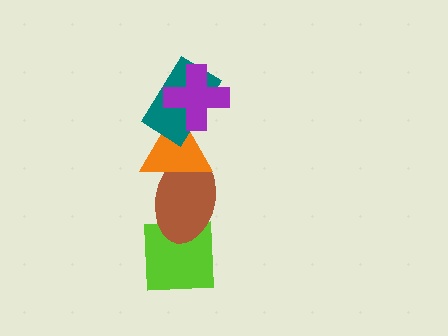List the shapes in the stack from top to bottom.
From top to bottom: the purple cross, the teal rectangle, the orange triangle, the brown ellipse, the lime square.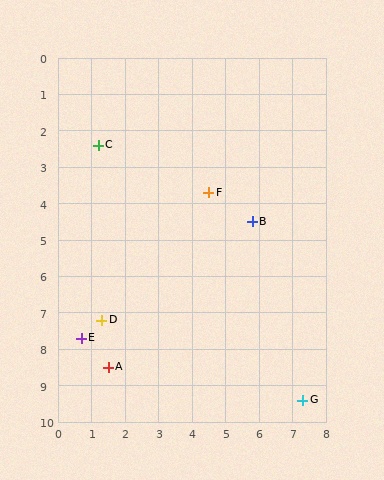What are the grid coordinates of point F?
Point F is at approximately (4.5, 3.7).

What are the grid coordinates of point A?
Point A is at approximately (1.5, 8.5).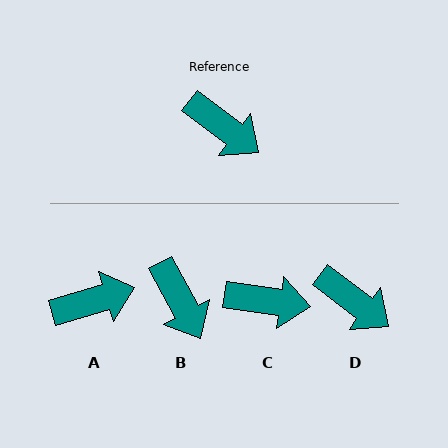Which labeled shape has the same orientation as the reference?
D.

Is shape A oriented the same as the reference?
No, it is off by about 54 degrees.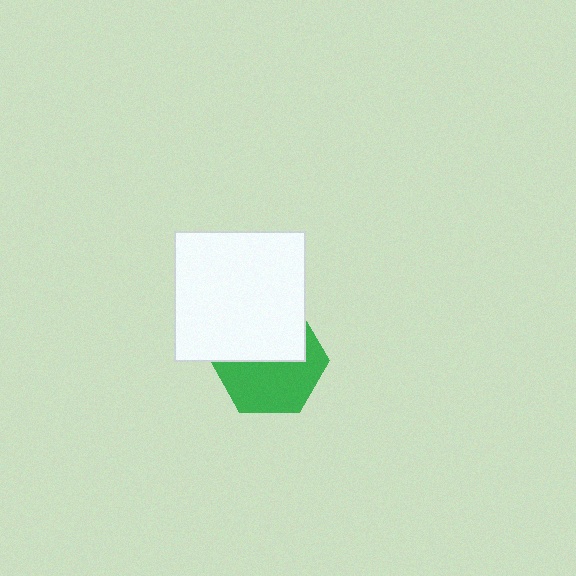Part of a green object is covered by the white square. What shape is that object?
It is a hexagon.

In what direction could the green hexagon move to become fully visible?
The green hexagon could move down. That would shift it out from behind the white square entirely.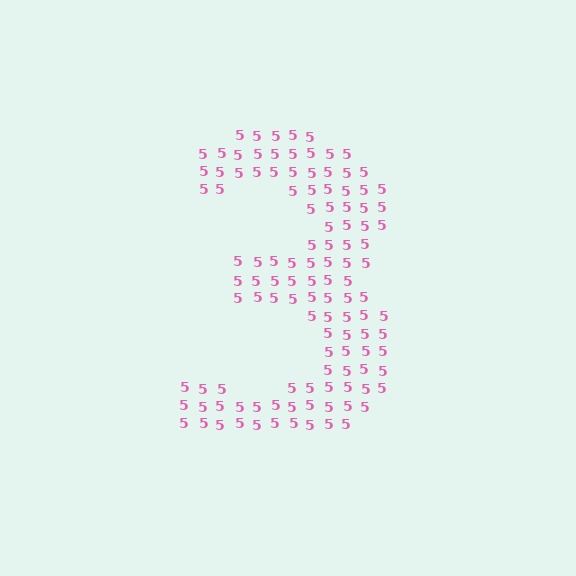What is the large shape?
The large shape is the digit 3.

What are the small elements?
The small elements are digit 5's.